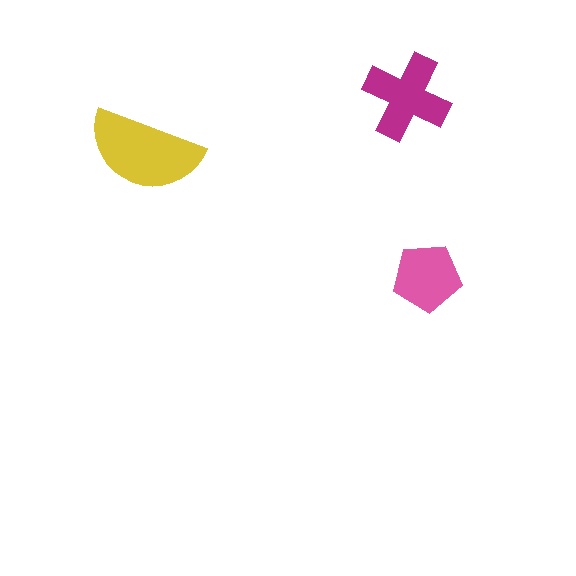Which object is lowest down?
The pink pentagon is bottommost.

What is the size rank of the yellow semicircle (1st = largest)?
1st.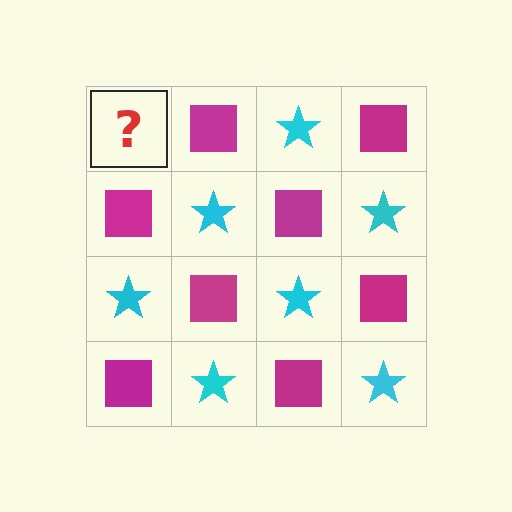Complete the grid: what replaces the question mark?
The question mark should be replaced with a cyan star.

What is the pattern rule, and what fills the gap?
The rule is that it alternates cyan star and magenta square in a checkerboard pattern. The gap should be filled with a cyan star.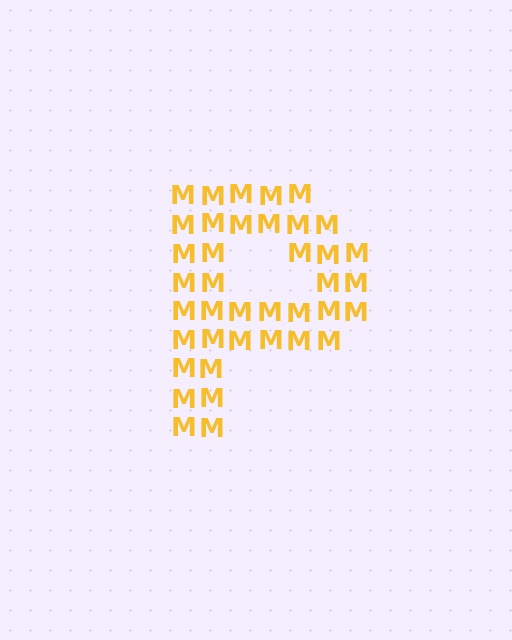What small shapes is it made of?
It is made of small letter M's.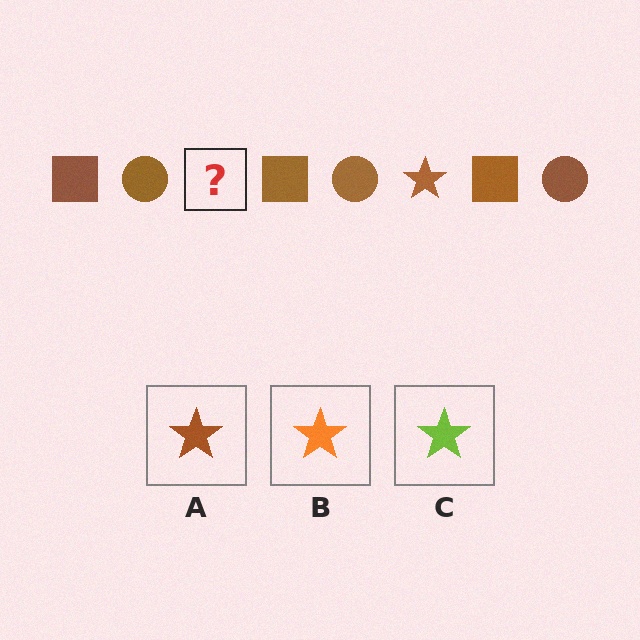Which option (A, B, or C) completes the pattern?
A.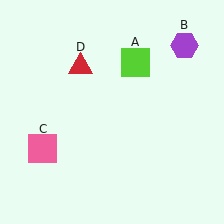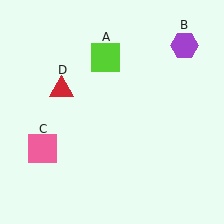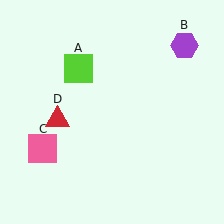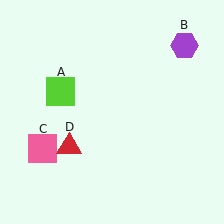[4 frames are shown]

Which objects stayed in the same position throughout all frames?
Purple hexagon (object B) and pink square (object C) remained stationary.